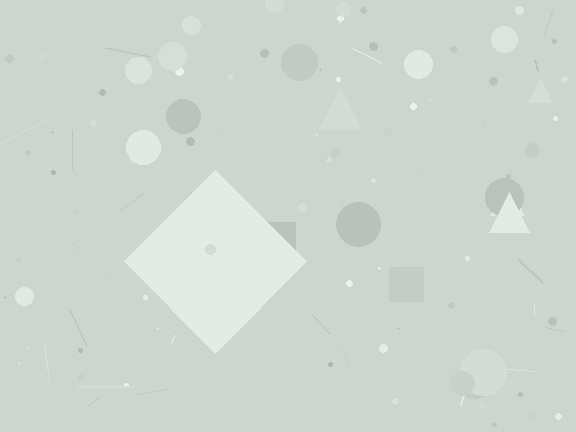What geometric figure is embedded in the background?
A diamond is embedded in the background.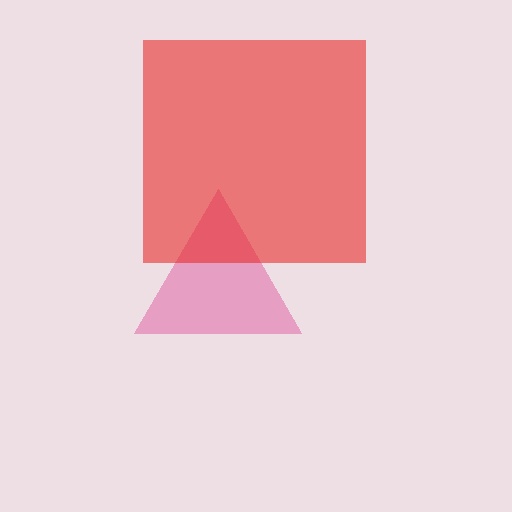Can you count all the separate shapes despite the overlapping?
Yes, there are 2 separate shapes.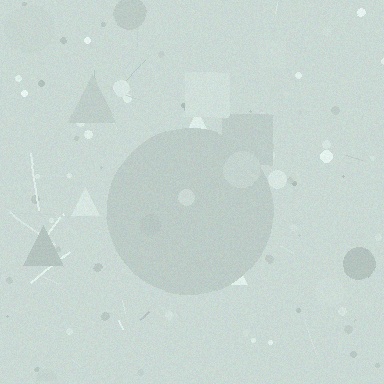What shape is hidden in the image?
A circle is hidden in the image.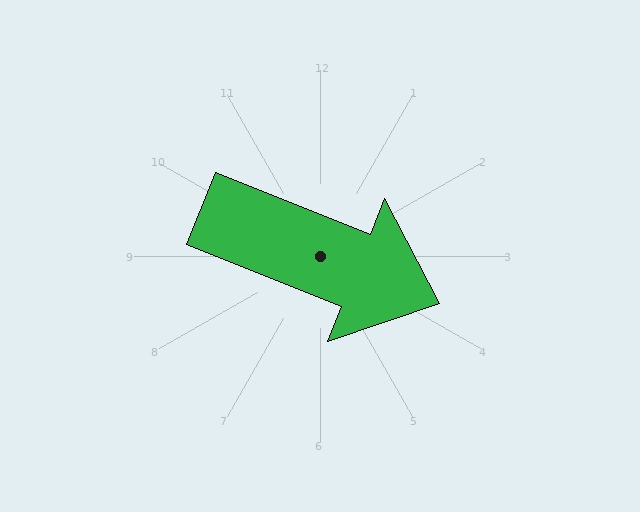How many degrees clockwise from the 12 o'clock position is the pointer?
Approximately 112 degrees.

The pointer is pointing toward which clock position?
Roughly 4 o'clock.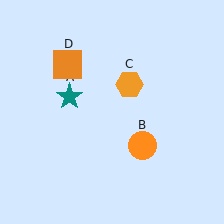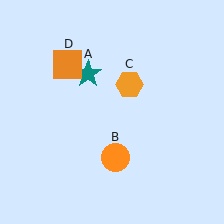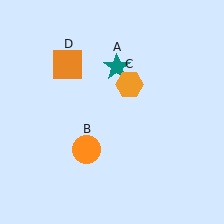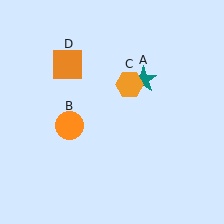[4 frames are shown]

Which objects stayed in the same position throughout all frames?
Orange hexagon (object C) and orange square (object D) remained stationary.